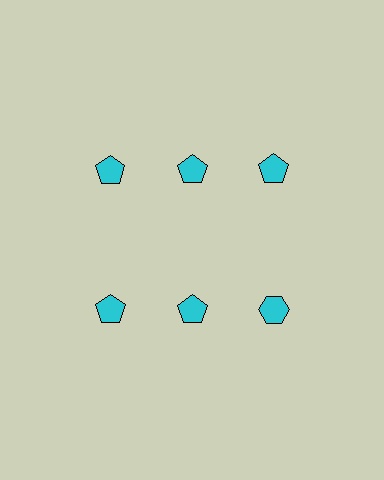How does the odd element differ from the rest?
It has a different shape: hexagon instead of pentagon.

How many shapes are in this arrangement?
There are 6 shapes arranged in a grid pattern.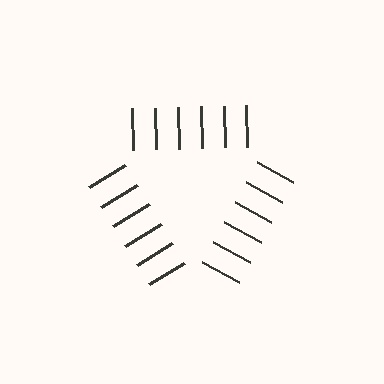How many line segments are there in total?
18 — 6 along each of the 3 edges.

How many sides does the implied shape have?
3 sides — the line-ends trace a triangle.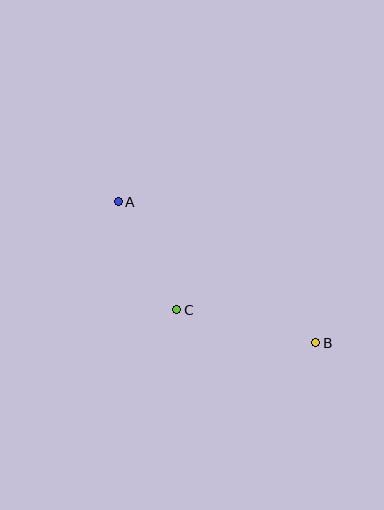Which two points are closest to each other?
Points A and C are closest to each other.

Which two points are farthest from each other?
Points A and B are farthest from each other.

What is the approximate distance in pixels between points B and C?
The distance between B and C is approximately 143 pixels.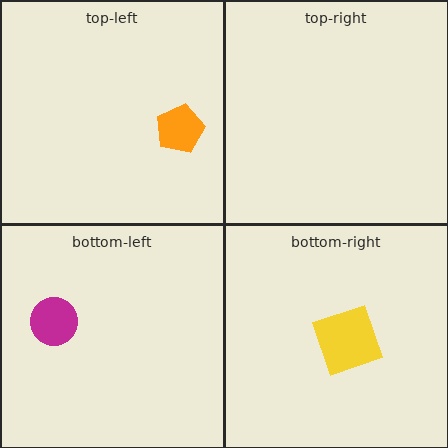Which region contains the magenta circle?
The bottom-left region.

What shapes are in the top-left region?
The orange pentagon.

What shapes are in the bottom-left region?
The magenta circle.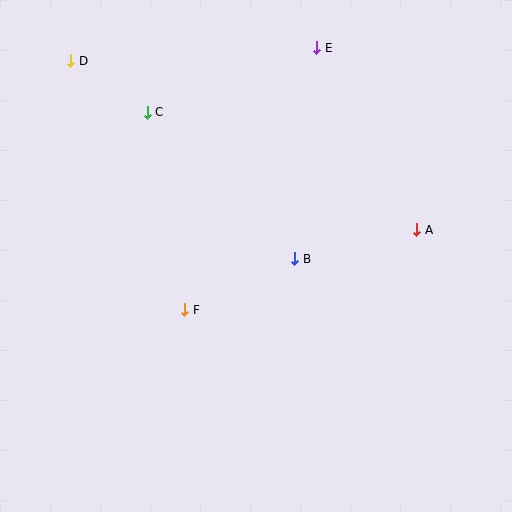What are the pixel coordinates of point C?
Point C is at (147, 112).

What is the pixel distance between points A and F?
The distance between A and F is 246 pixels.